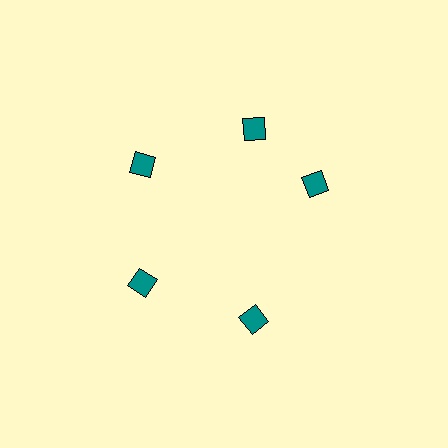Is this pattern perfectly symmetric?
No. The 5 teal diamonds are arranged in a ring, but one element near the 3 o'clock position is rotated out of alignment along the ring, breaking the 5-fold rotational symmetry.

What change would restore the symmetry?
The symmetry would be restored by rotating it back into even spacing with its neighbors so that all 5 diamonds sit at equal angles and equal distance from the center.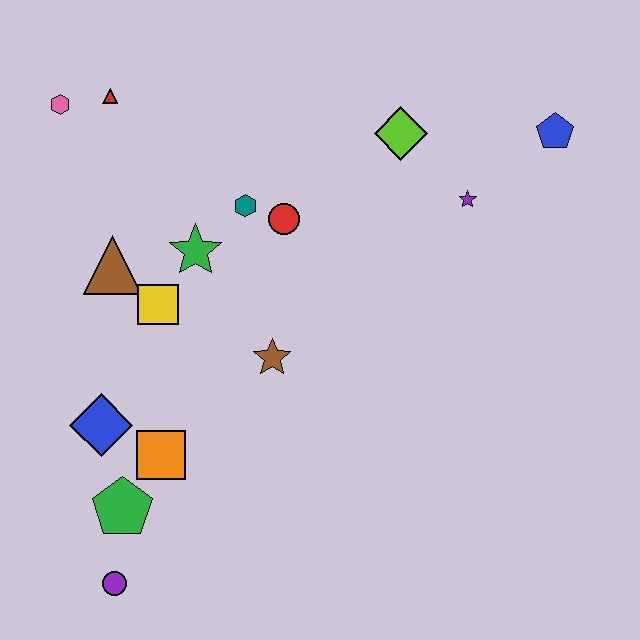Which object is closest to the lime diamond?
The purple star is closest to the lime diamond.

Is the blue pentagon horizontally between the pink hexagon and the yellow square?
No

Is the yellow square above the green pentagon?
Yes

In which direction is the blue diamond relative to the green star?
The blue diamond is below the green star.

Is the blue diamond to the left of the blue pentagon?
Yes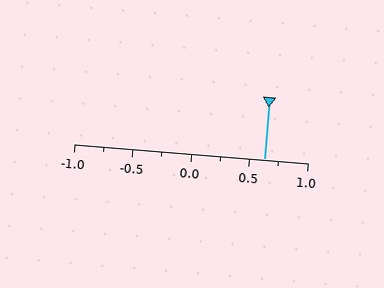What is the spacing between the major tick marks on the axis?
The major ticks are spaced 0.5 apart.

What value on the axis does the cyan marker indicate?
The marker indicates approximately 0.62.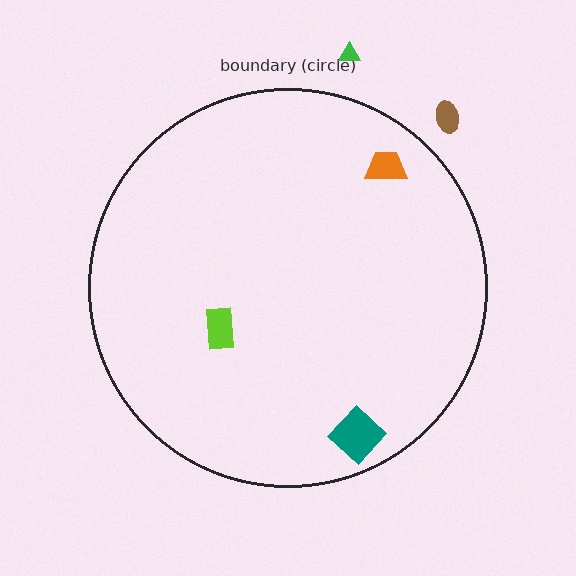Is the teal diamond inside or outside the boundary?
Inside.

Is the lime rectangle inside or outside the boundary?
Inside.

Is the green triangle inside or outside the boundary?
Outside.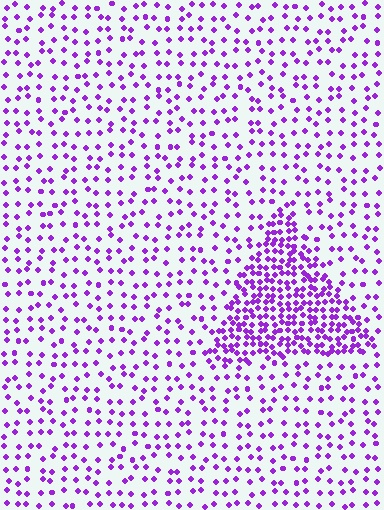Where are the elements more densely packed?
The elements are more densely packed inside the triangle boundary.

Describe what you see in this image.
The image contains small purple elements arranged at two different densities. A triangle-shaped region is visible where the elements are more densely packed than the surrounding area.